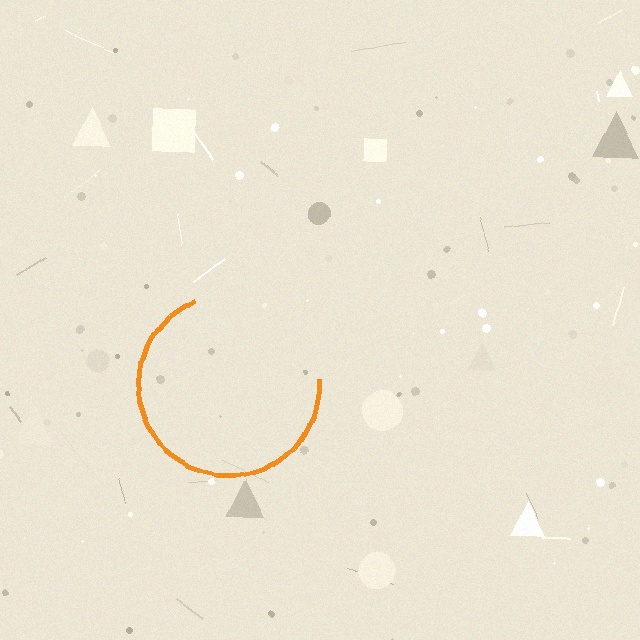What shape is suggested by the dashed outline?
The dashed outline suggests a circle.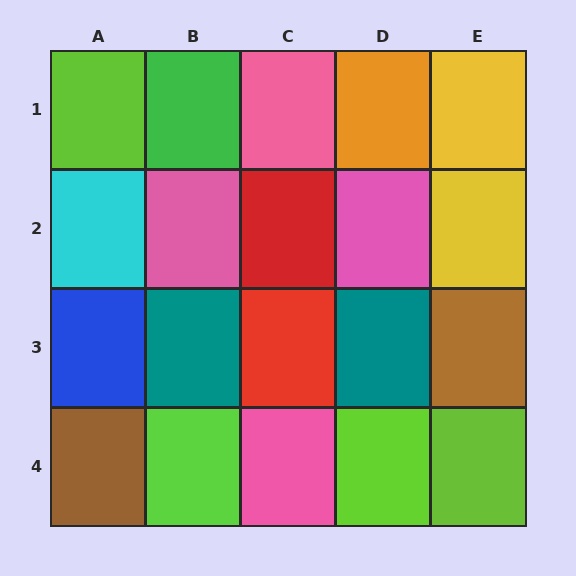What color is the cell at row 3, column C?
Red.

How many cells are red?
2 cells are red.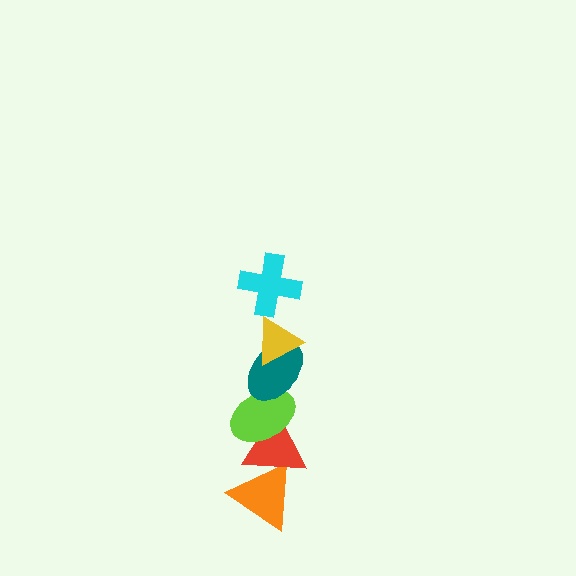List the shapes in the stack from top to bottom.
From top to bottom: the cyan cross, the yellow triangle, the teal ellipse, the lime ellipse, the red triangle, the orange triangle.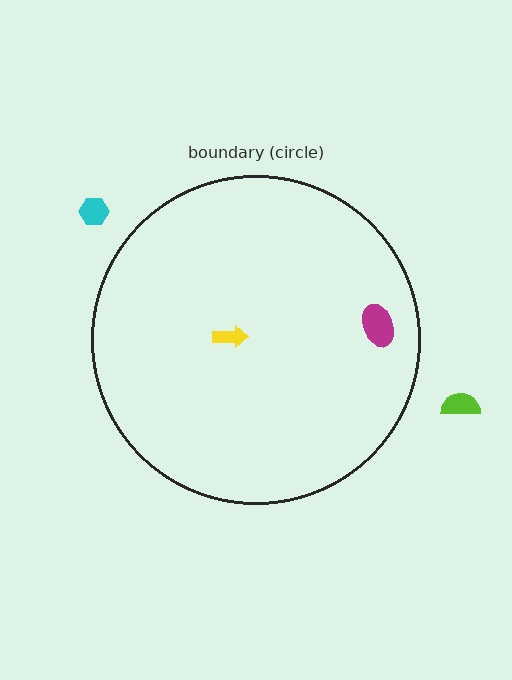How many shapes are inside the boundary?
2 inside, 2 outside.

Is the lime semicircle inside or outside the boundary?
Outside.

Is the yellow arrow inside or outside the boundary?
Inside.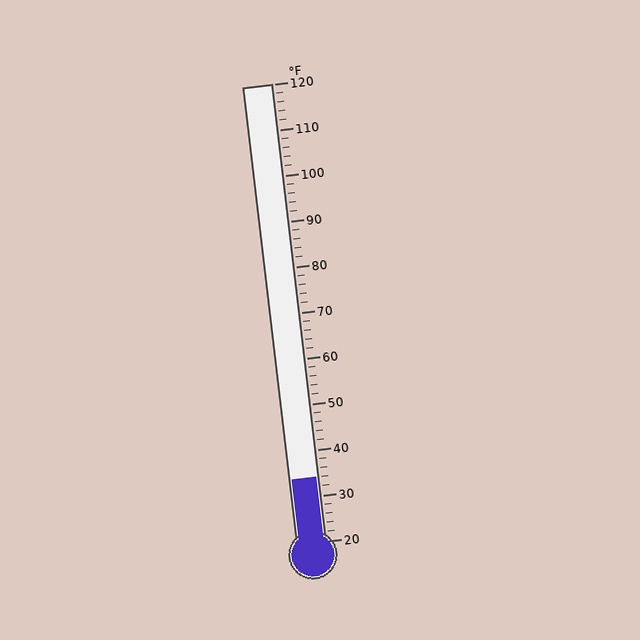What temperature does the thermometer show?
The thermometer shows approximately 34°F.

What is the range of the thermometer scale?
The thermometer scale ranges from 20°F to 120°F.